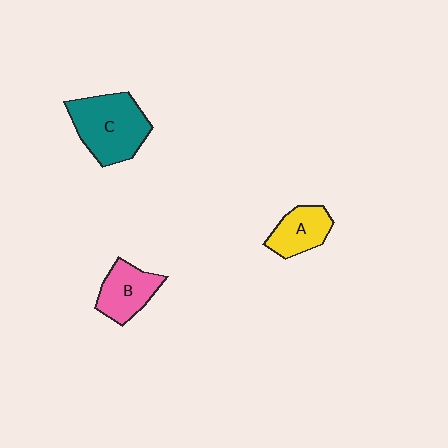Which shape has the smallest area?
Shape A (yellow).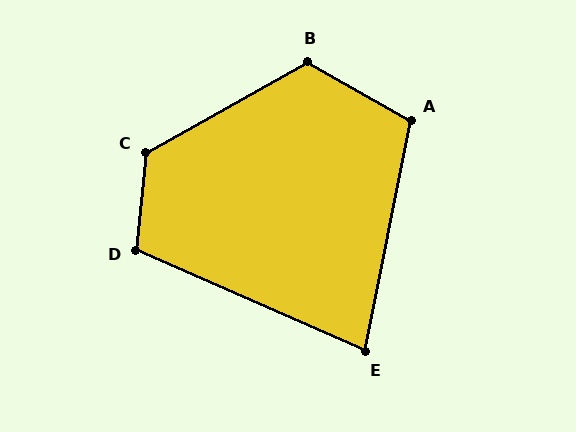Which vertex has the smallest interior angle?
E, at approximately 77 degrees.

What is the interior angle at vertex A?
Approximately 108 degrees (obtuse).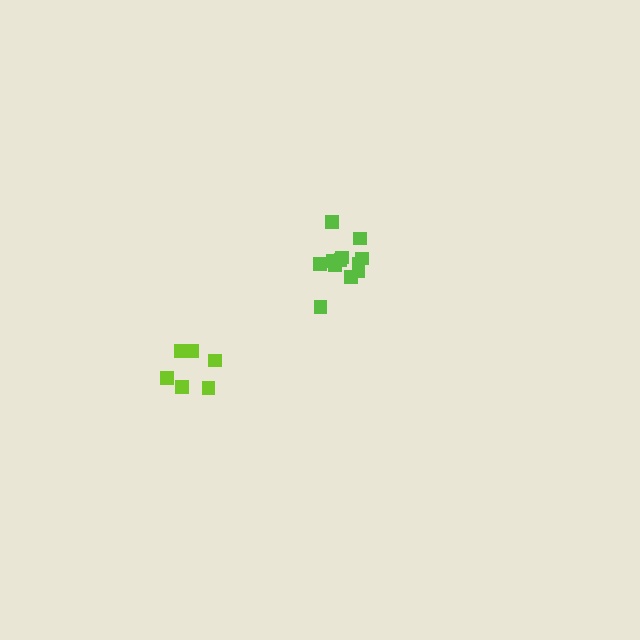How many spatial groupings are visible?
There are 2 spatial groupings.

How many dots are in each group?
Group 1: 12 dots, Group 2: 6 dots (18 total).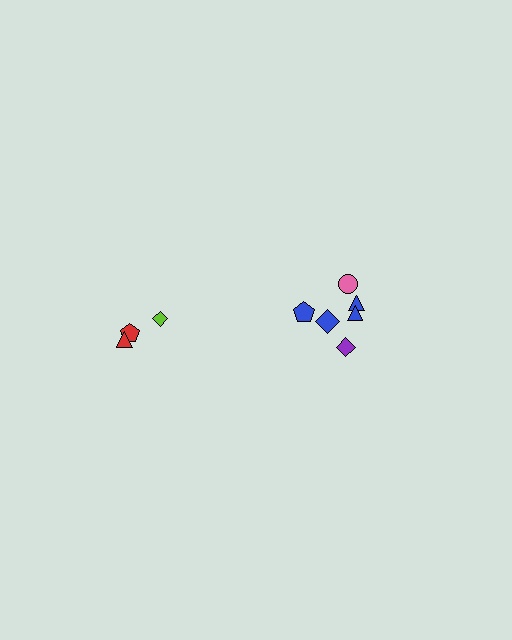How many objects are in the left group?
There are 3 objects.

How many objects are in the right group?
There are 6 objects.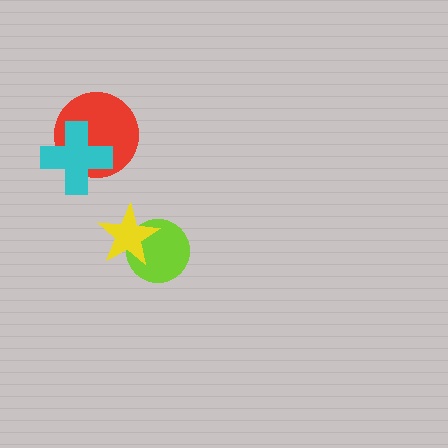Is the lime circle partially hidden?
Yes, it is partially covered by another shape.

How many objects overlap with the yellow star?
1 object overlaps with the yellow star.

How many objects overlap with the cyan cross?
1 object overlaps with the cyan cross.